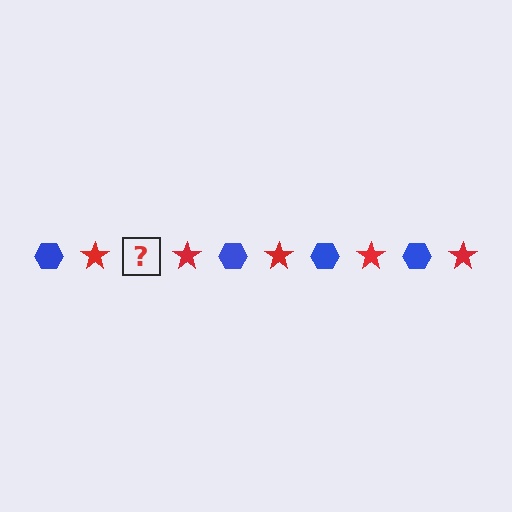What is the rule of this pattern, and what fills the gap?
The rule is that the pattern alternates between blue hexagon and red star. The gap should be filled with a blue hexagon.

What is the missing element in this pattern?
The missing element is a blue hexagon.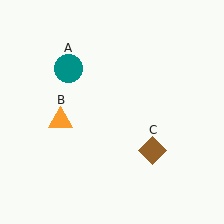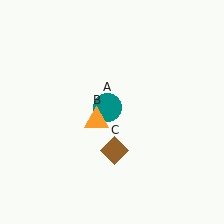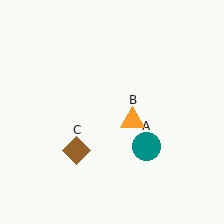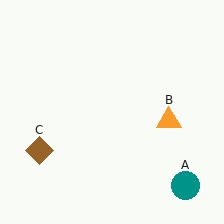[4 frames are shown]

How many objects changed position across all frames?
3 objects changed position: teal circle (object A), orange triangle (object B), brown diamond (object C).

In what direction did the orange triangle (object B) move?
The orange triangle (object B) moved right.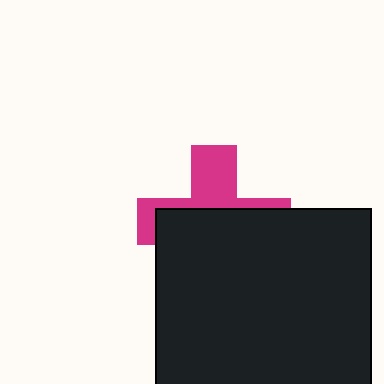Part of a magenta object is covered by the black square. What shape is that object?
It is a cross.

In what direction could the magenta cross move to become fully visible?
The magenta cross could move up. That would shift it out from behind the black square entirely.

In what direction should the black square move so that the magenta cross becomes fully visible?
The black square should move down. That is the shortest direction to clear the overlap and leave the magenta cross fully visible.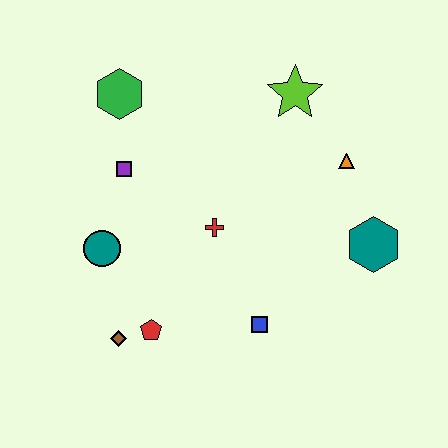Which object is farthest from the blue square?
The green hexagon is farthest from the blue square.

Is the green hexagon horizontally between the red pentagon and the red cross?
No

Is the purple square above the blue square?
Yes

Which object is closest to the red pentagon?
The brown diamond is closest to the red pentagon.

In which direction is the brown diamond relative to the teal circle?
The brown diamond is below the teal circle.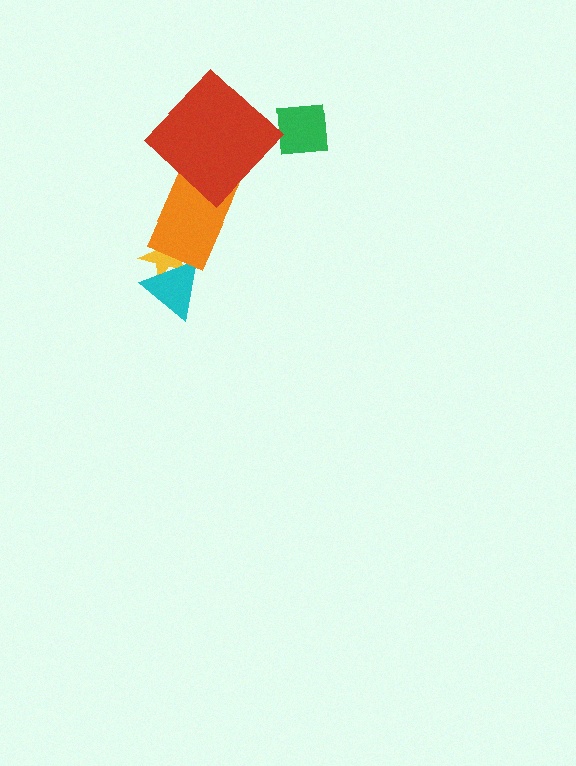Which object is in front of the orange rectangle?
The red diamond is in front of the orange rectangle.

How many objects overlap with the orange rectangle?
2 objects overlap with the orange rectangle.